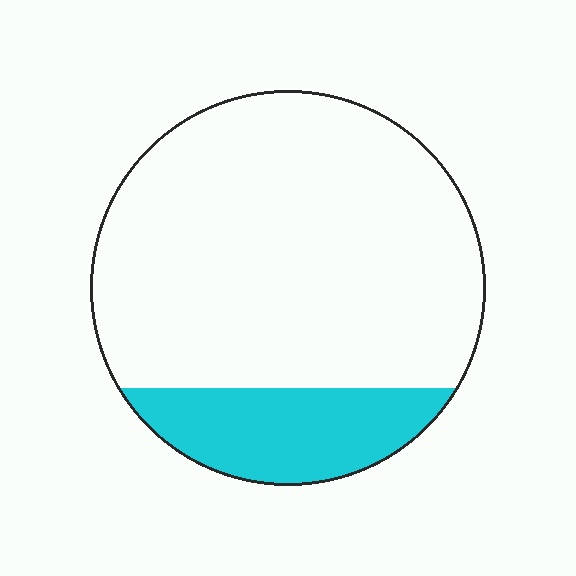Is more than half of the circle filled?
No.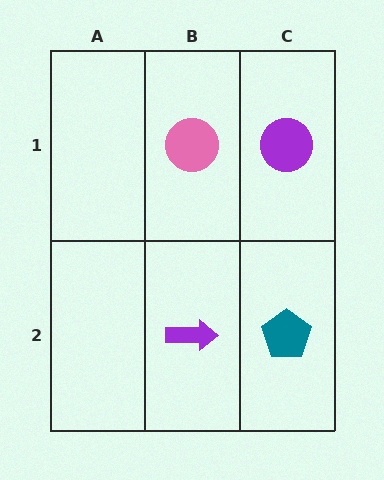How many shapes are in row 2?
2 shapes.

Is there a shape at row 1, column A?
No, that cell is empty.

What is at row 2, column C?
A teal pentagon.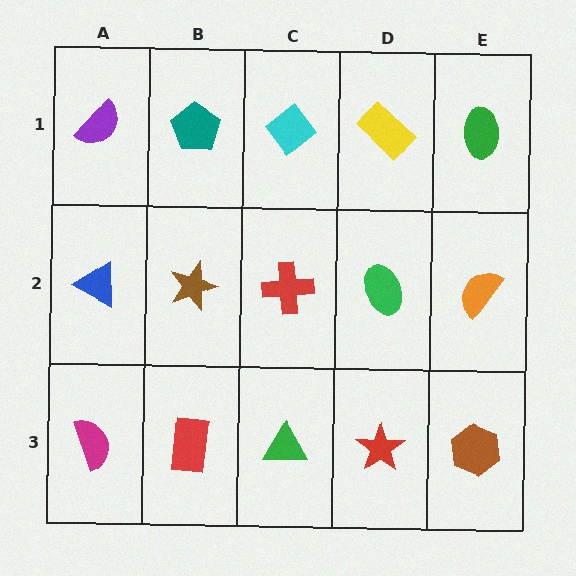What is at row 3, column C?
A green triangle.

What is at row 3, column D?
A red star.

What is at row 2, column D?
A green ellipse.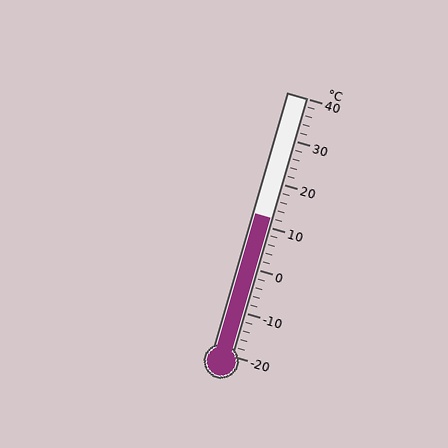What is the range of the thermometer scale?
The thermometer scale ranges from -20°C to 40°C.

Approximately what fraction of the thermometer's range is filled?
The thermometer is filled to approximately 55% of its range.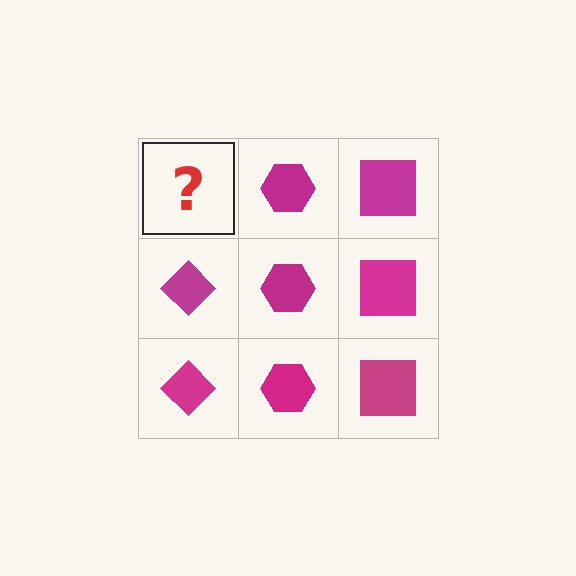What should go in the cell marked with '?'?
The missing cell should contain a magenta diamond.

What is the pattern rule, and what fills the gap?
The rule is that each column has a consistent shape. The gap should be filled with a magenta diamond.